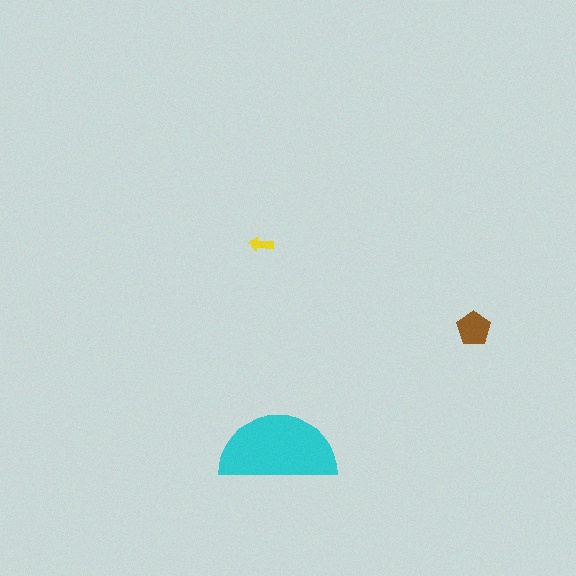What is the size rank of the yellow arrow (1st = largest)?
3rd.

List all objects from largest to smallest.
The cyan semicircle, the brown pentagon, the yellow arrow.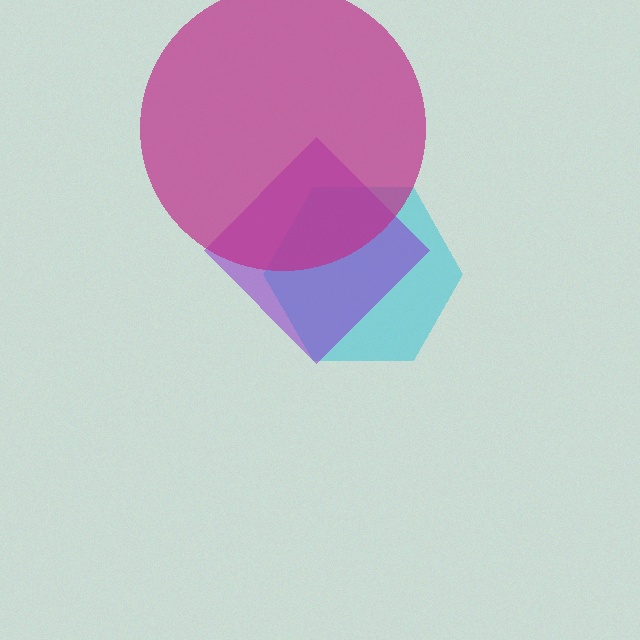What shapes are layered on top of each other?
The layered shapes are: a cyan hexagon, a purple diamond, a magenta circle.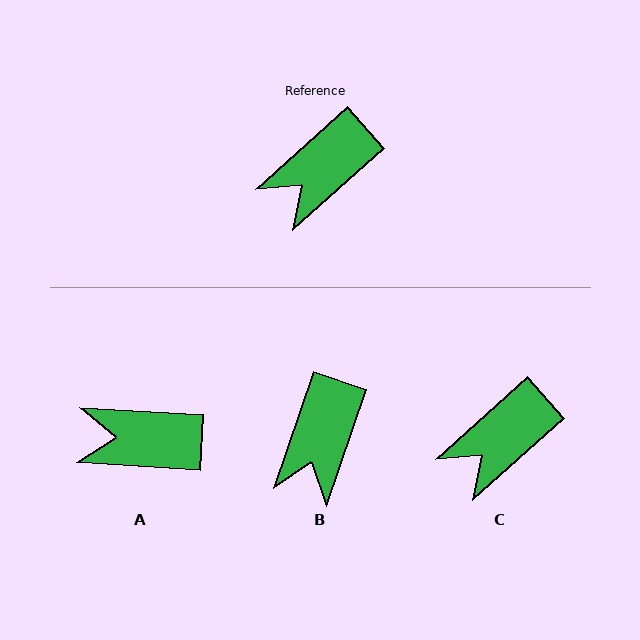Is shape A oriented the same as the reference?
No, it is off by about 45 degrees.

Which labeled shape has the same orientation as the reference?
C.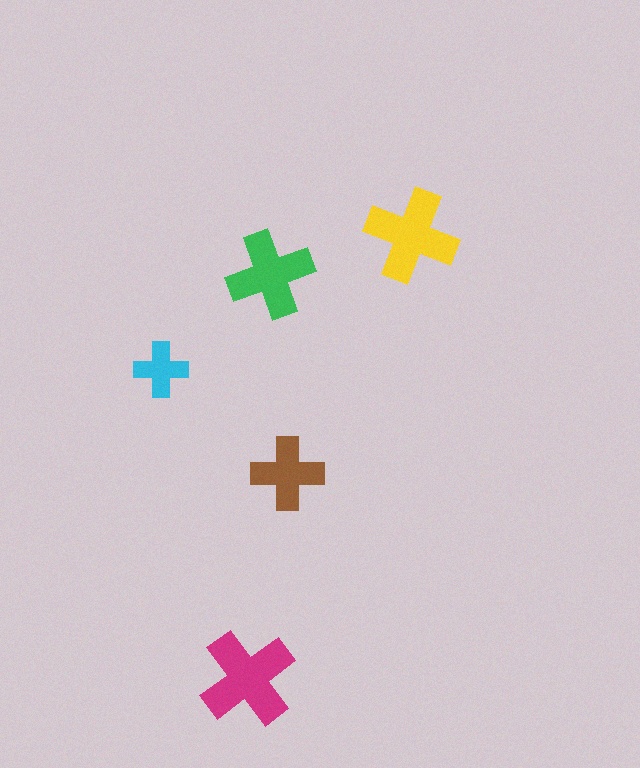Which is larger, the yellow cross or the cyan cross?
The yellow one.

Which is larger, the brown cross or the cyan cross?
The brown one.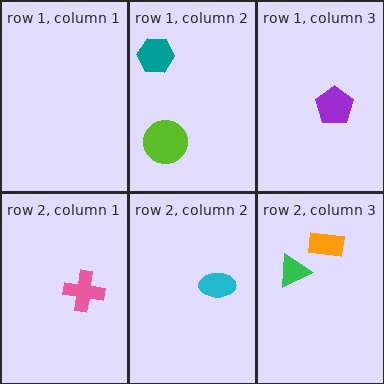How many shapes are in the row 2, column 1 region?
1.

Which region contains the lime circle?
The row 1, column 2 region.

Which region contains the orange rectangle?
The row 2, column 3 region.